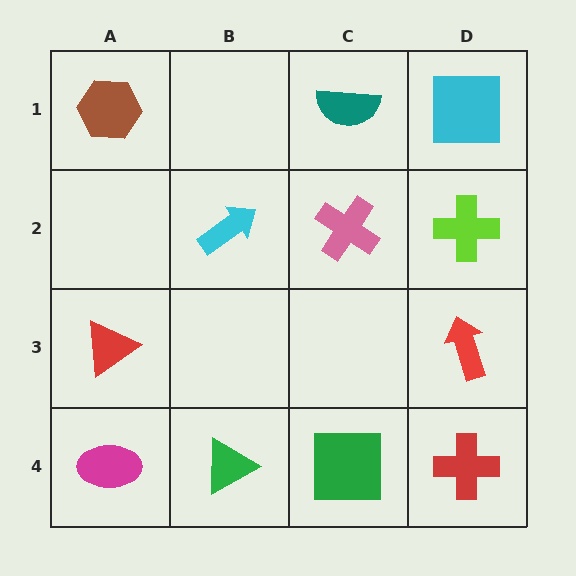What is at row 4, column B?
A green triangle.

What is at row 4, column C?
A green square.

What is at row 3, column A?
A red triangle.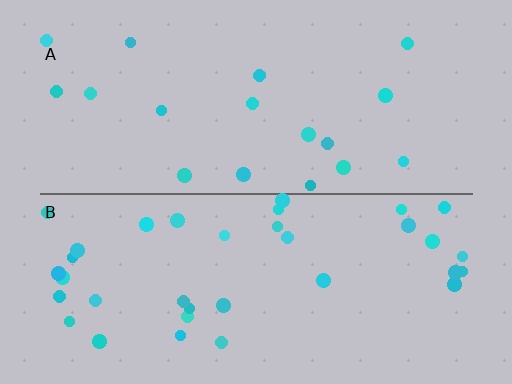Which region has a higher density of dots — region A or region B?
B (the bottom).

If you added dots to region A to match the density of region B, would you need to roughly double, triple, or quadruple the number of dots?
Approximately double.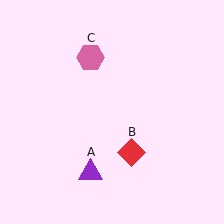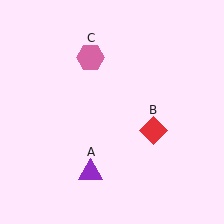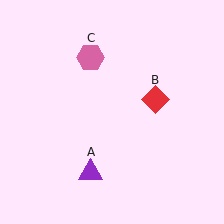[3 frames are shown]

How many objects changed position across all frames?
1 object changed position: red diamond (object B).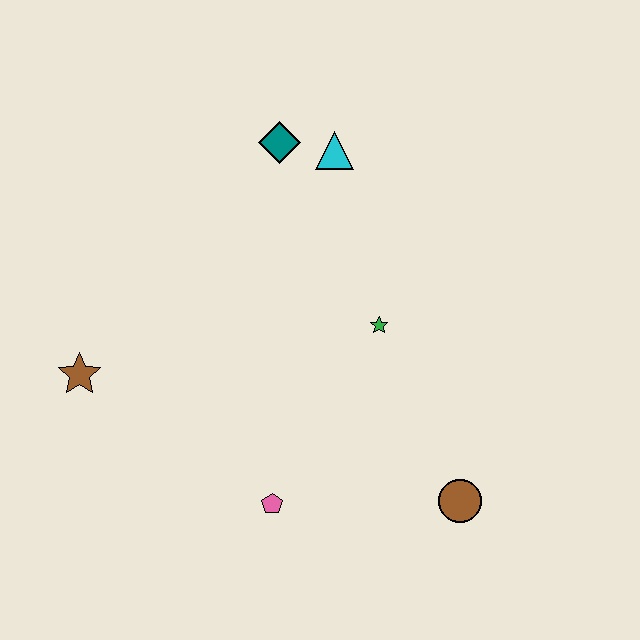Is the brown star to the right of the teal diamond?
No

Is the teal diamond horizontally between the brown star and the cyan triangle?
Yes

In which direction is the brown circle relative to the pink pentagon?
The brown circle is to the right of the pink pentagon.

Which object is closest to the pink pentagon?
The brown circle is closest to the pink pentagon.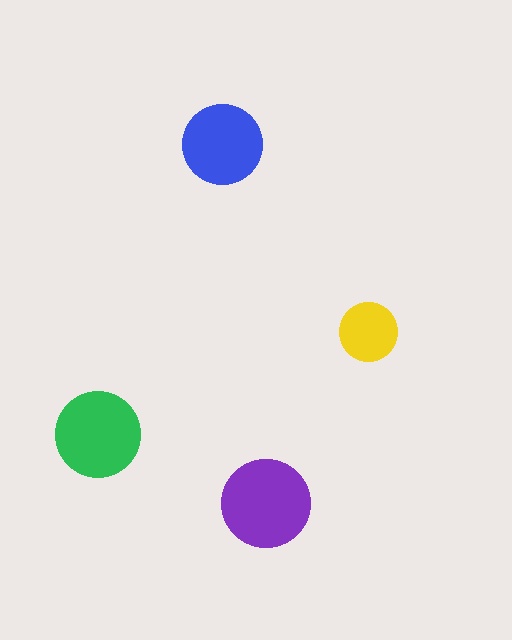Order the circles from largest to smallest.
the purple one, the green one, the blue one, the yellow one.